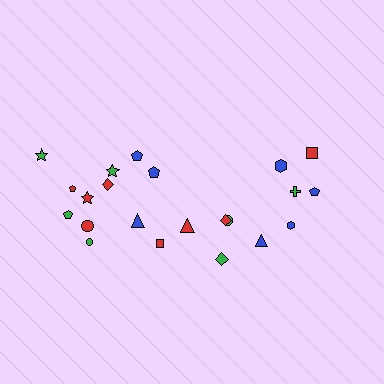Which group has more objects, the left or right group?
The left group.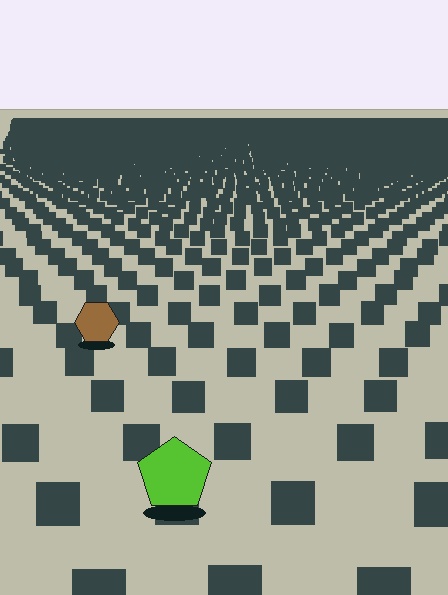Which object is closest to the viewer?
The lime pentagon is closest. The texture marks near it are larger and more spread out.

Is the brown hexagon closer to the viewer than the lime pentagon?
No. The lime pentagon is closer — you can tell from the texture gradient: the ground texture is coarser near it.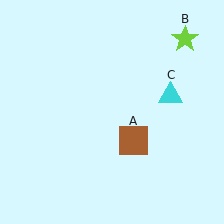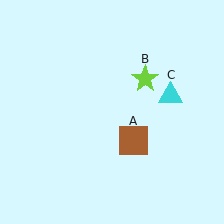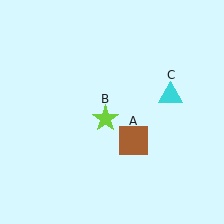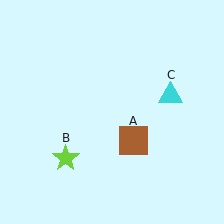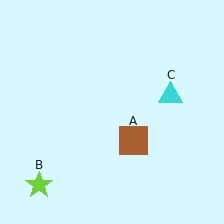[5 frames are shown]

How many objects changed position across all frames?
1 object changed position: lime star (object B).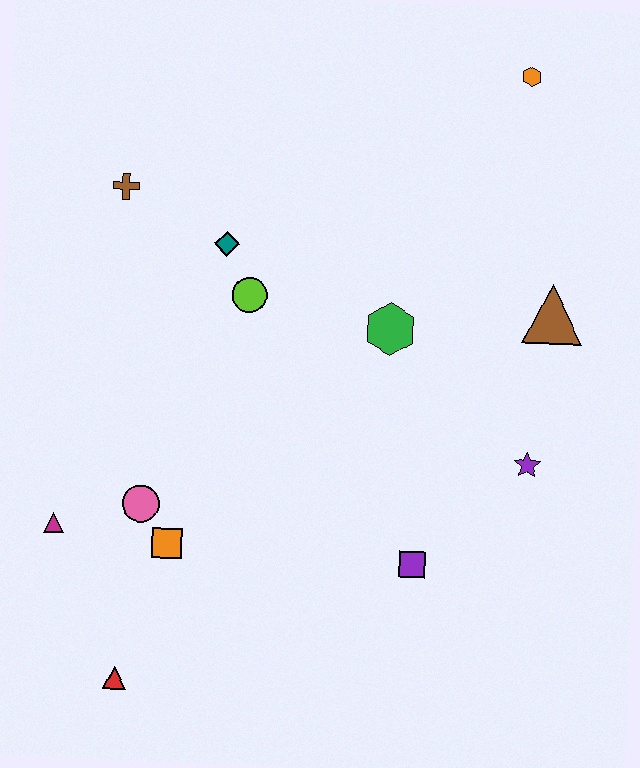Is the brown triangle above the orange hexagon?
No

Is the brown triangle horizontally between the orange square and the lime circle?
No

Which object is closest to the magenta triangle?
The pink circle is closest to the magenta triangle.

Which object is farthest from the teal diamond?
The red triangle is farthest from the teal diamond.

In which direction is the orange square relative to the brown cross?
The orange square is below the brown cross.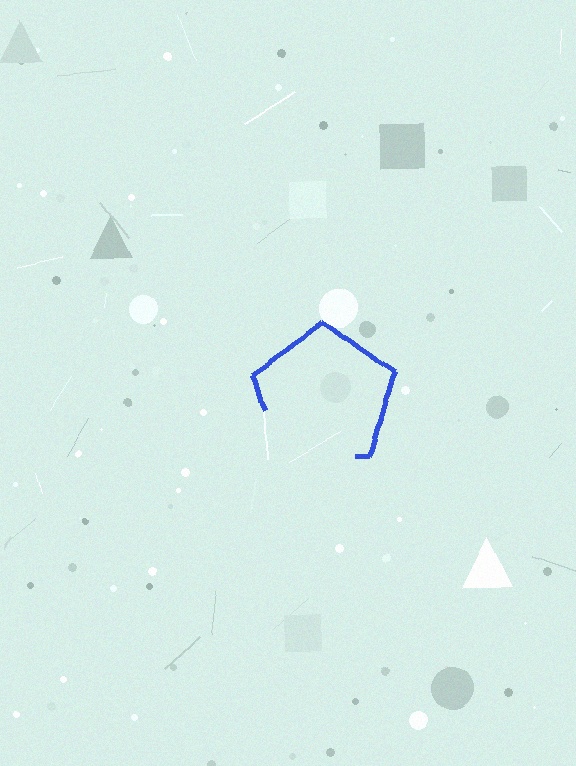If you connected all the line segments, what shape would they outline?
They would outline a pentagon.